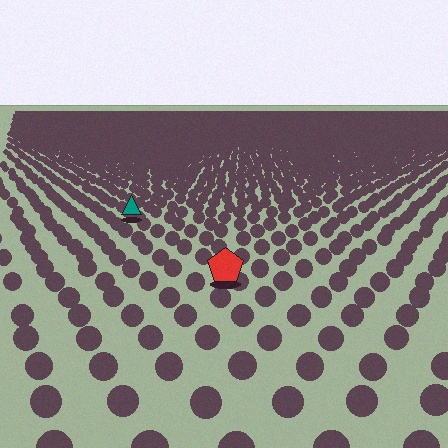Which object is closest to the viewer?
The red pentagon is closest. The texture marks near it are larger and more spread out.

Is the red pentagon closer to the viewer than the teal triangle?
Yes. The red pentagon is closer — you can tell from the texture gradient: the ground texture is coarser near it.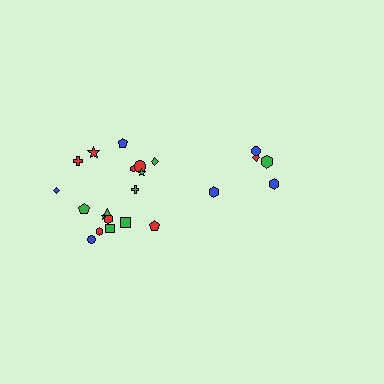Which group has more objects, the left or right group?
The left group.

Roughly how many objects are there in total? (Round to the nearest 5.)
Roughly 25 objects in total.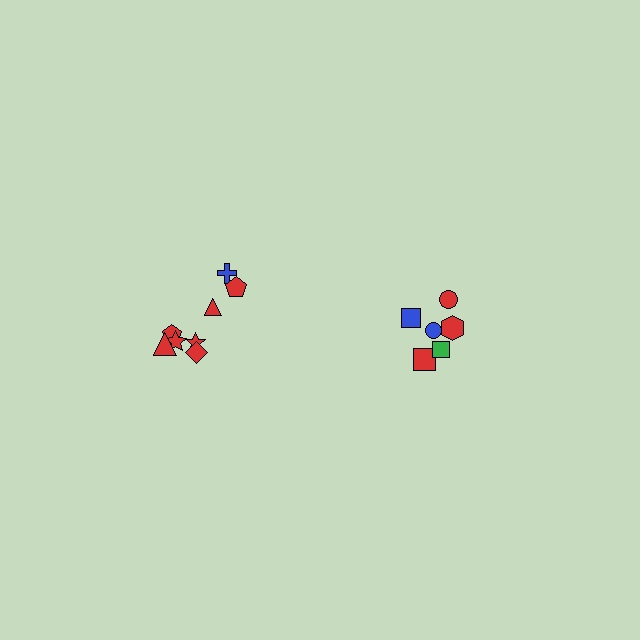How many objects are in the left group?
There are 8 objects.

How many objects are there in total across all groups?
There are 14 objects.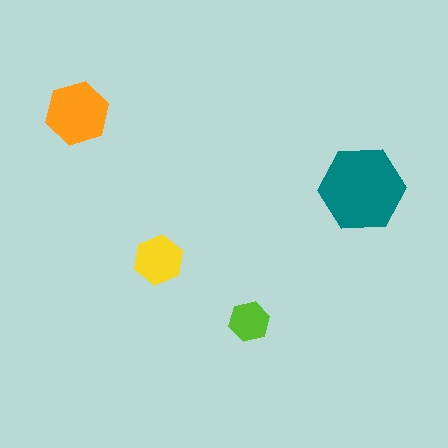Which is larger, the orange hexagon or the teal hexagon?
The teal one.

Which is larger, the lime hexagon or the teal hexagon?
The teal one.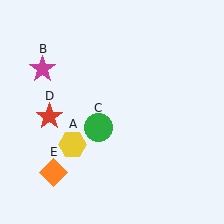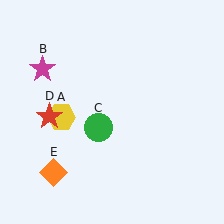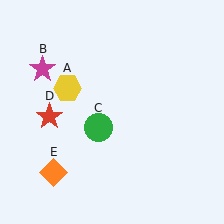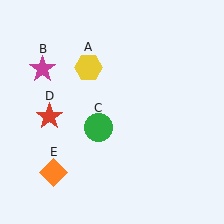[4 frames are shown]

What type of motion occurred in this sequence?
The yellow hexagon (object A) rotated clockwise around the center of the scene.